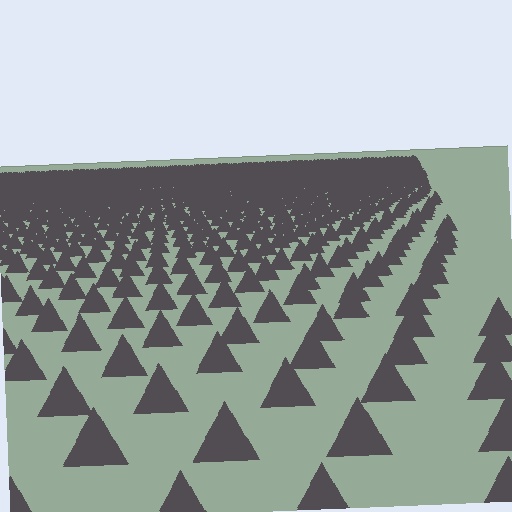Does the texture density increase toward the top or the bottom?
Density increases toward the top.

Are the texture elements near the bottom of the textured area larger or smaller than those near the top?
Larger. Near the bottom, elements are closer to the viewer and appear at a bigger on-screen size.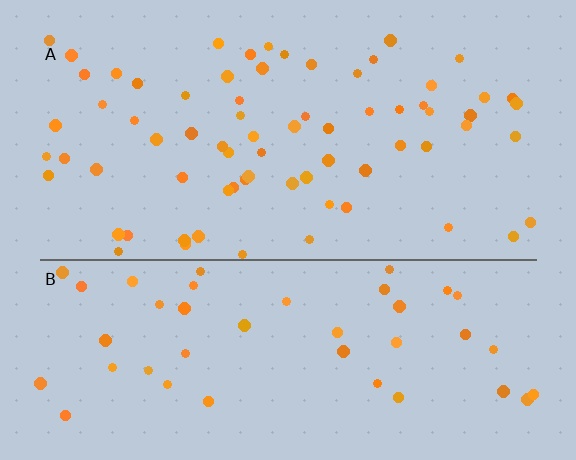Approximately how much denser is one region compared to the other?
Approximately 1.6× — region A over region B.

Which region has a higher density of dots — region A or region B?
A (the top).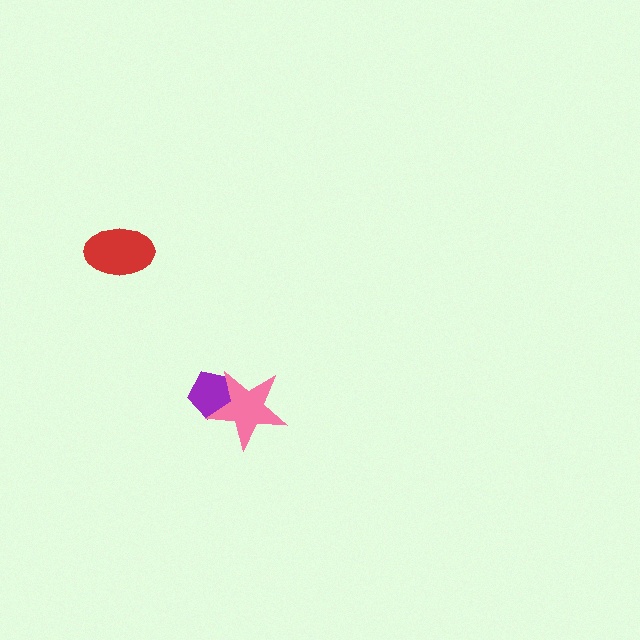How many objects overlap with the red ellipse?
0 objects overlap with the red ellipse.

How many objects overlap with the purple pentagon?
1 object overlaps with the purple pentagon.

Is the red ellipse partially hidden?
No, no other shape covers it.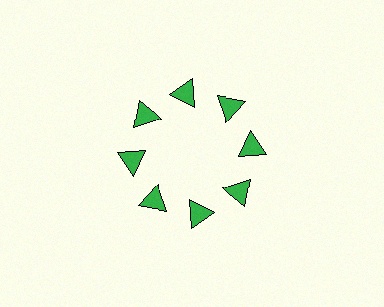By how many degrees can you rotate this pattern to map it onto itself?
The pattern maps onto itself every 45 degrees of rotation.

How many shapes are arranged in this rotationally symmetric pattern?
There are 8 shapes, arranged in 8 groups of 1.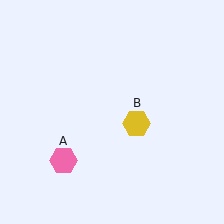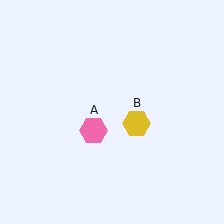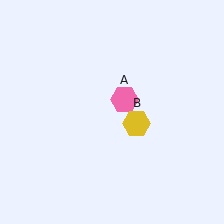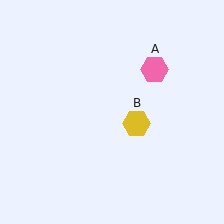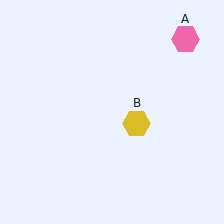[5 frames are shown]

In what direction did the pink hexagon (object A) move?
The pink hexagon (object A) moved up and to the right.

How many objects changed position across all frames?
1 object changed position: pink hexagon (object A).